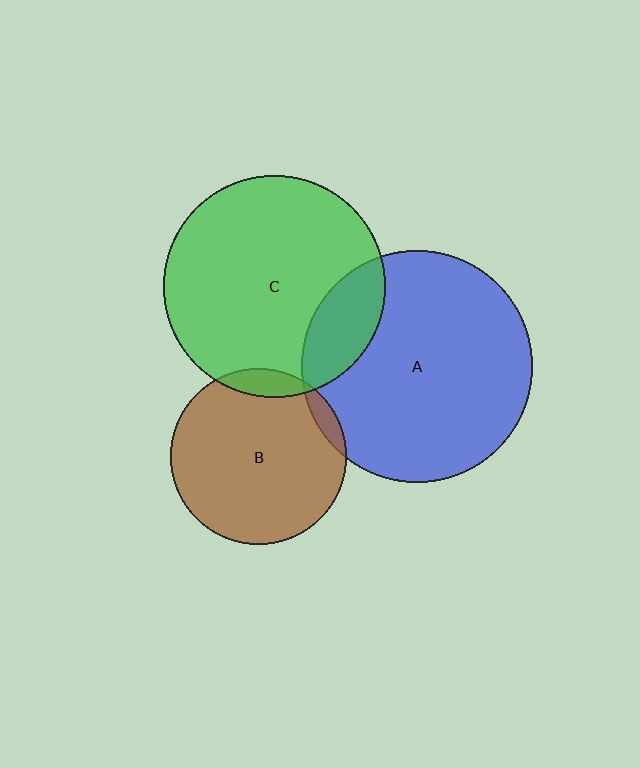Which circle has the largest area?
Circle A (blue).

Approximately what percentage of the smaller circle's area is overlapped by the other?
Approximately 10%.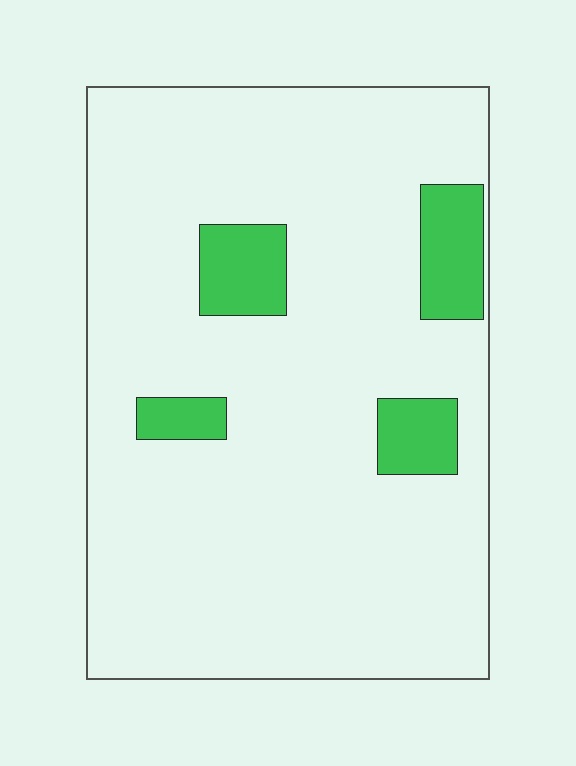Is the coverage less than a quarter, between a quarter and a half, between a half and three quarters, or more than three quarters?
Less than a quarter.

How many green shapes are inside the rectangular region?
4.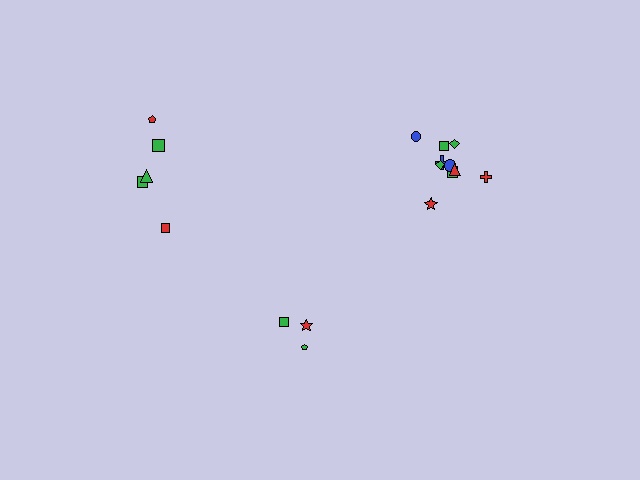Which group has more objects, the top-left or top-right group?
The top-right group.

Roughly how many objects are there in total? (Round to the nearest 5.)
Roughly 20 objects in total.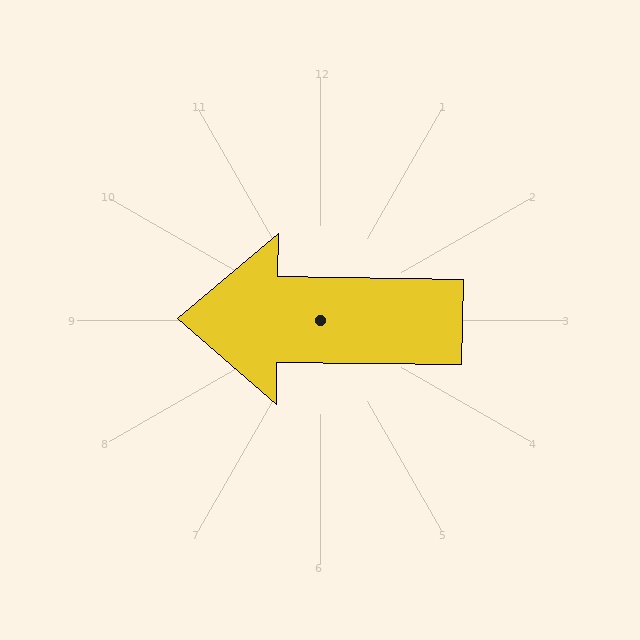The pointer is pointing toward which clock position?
Roughly 9 o'clock.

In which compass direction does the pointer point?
West.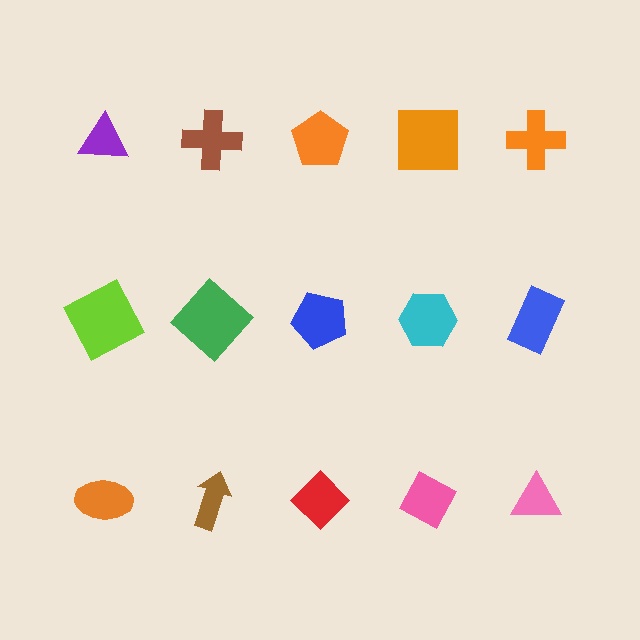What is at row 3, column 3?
A red diamond.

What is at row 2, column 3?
A blue pentagon.